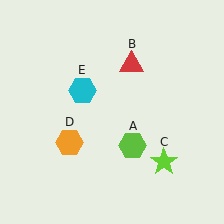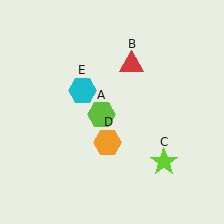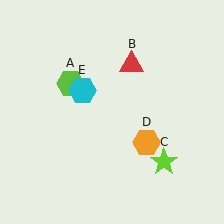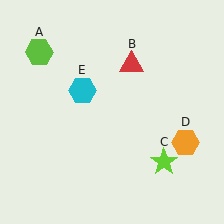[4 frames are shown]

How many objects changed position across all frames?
2 objects changed position: lime hexagon (object A), orange hexagon (object D).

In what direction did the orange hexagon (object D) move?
The orange hexagon (object D) moved right.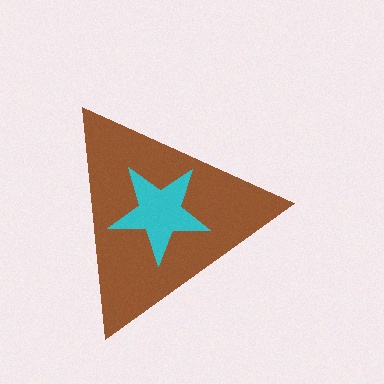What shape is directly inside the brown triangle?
The cyan star.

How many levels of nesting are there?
2.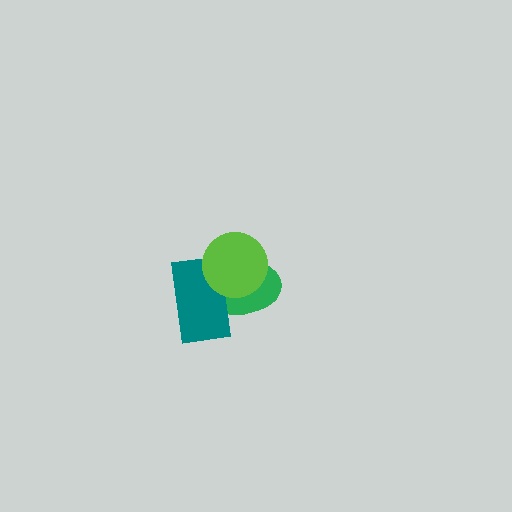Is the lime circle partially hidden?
No, no other shape covers it.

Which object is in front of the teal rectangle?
The lime circle is in front of the teal rectangle.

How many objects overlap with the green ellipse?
2 objects overlap with the green ellipse.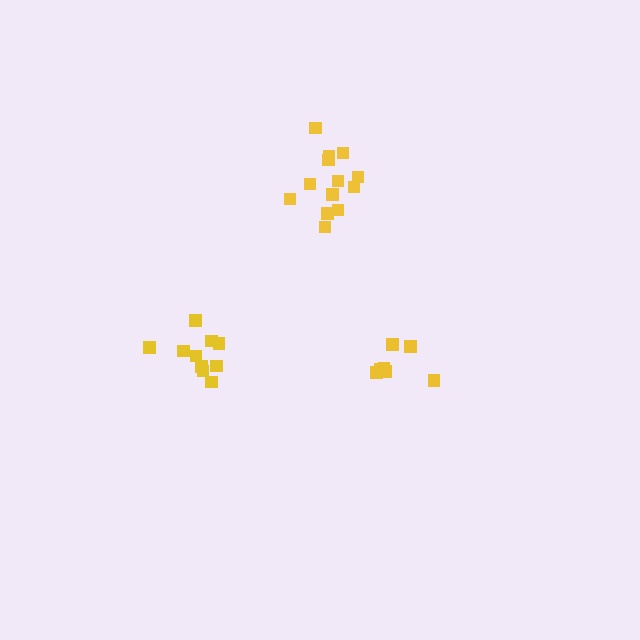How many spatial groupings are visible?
There are 3 spatial groupings.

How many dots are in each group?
Group 1: 10 dots, Group 2: 7 dots, Group 3: 13 dots (30 total).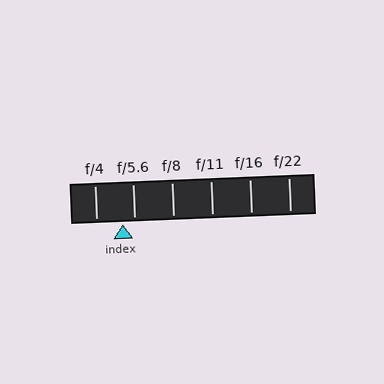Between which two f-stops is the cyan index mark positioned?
The index mark is between f/4 and f/5.6.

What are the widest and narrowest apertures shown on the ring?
The widest aperture shown is f/4 and the narrowest is f/22.